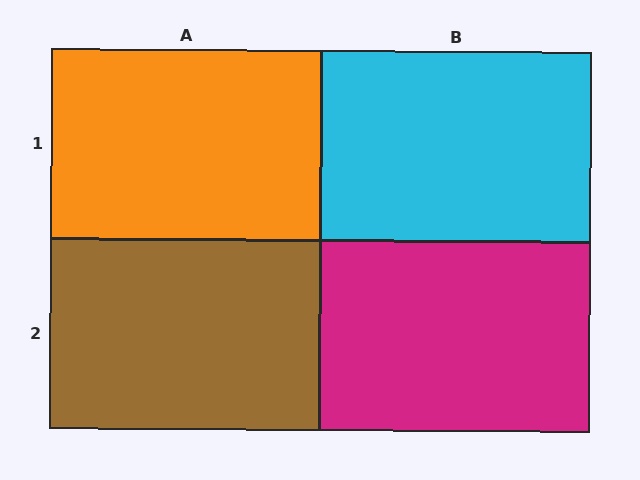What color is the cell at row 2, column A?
Brown.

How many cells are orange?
1 cell is orange.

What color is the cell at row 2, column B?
Magenta.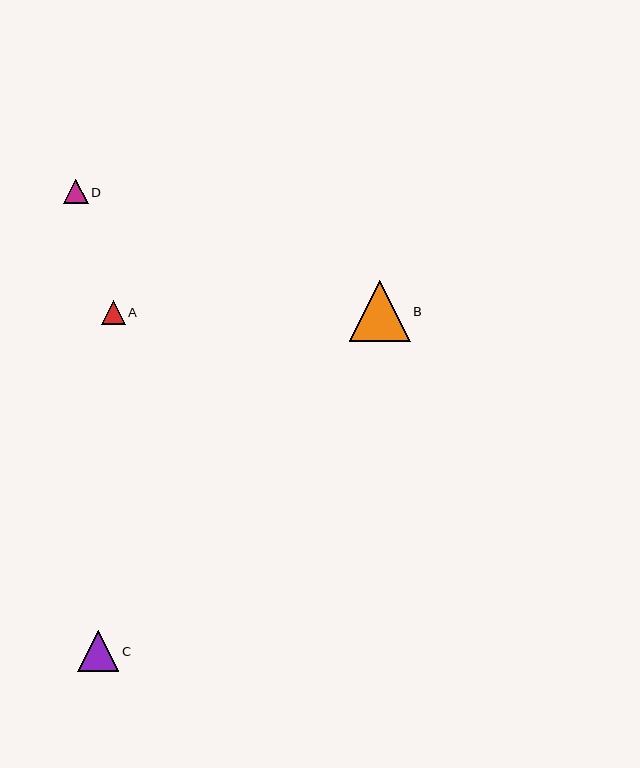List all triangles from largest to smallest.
From largest to smallest: B, C, D, A.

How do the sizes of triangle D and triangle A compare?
Triangle D and triangle A are approximately the same size.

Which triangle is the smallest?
Triangle A is the smallest with a size of approximately 24 pixels.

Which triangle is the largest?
Triangle B is the largest with a size of approximately 61 pixels.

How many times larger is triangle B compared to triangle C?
Triangle B is approximately 1.5 times the size of triangle C.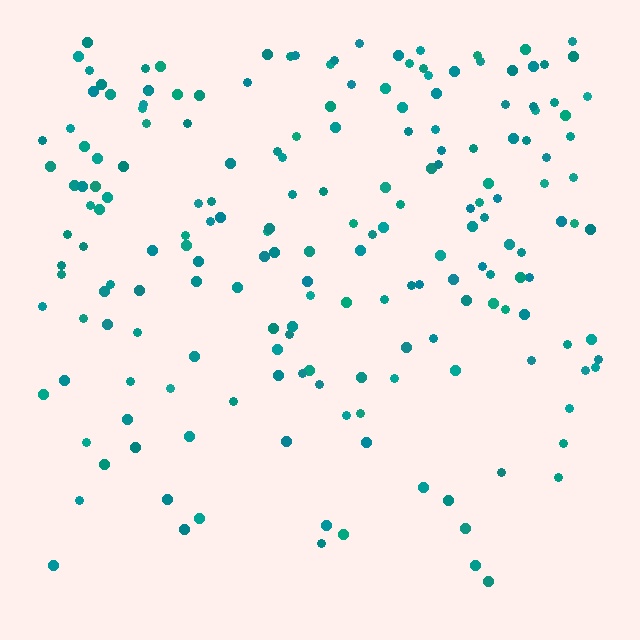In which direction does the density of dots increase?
From bottom to top, with the top side densest.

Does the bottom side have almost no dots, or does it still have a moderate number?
Still a moderate number, just noticeably fewer than the top.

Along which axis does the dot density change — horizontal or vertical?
Vertical.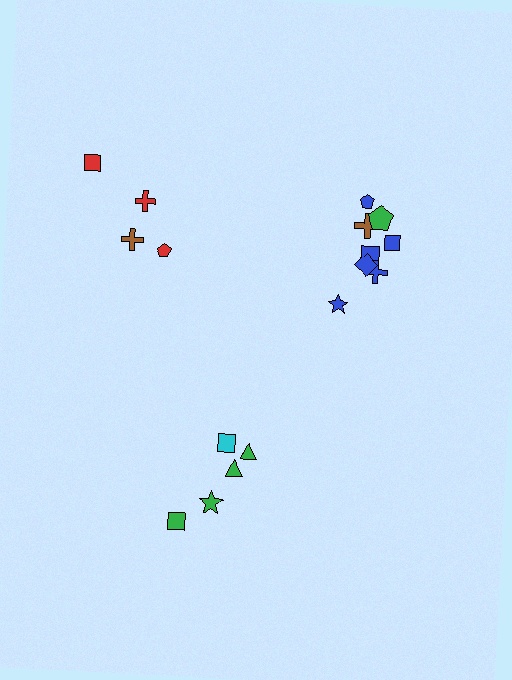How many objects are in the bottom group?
There are 5 objects.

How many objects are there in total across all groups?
There are 17 objects.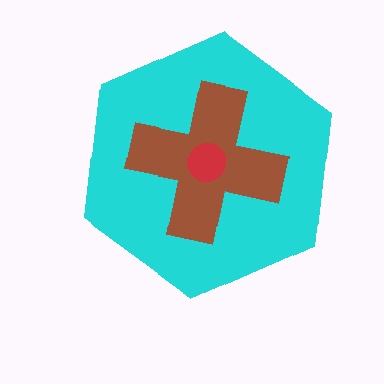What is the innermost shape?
The red circle.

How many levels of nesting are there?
3.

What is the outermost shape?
The cyan hexagon.